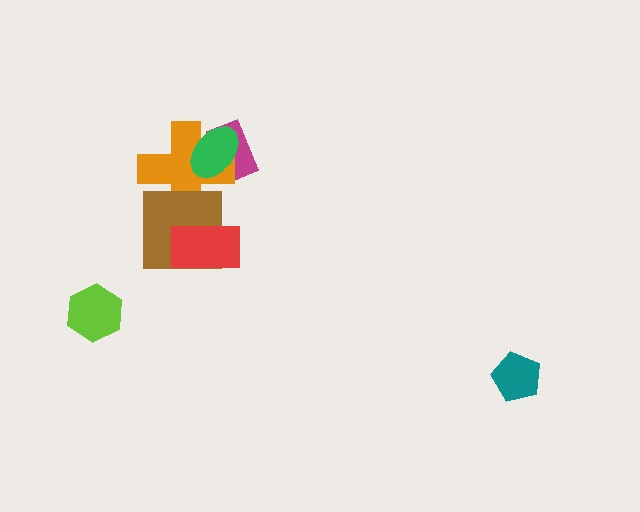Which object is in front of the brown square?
The red rectangle is in front of the brown square.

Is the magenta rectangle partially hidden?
Yes, it is partially covered by another shape.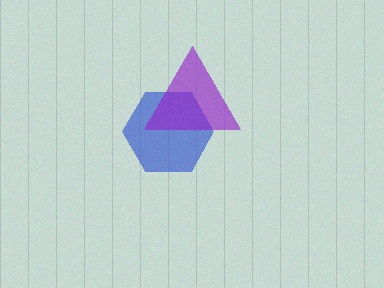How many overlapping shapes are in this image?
There are 2 overlapping shapes in the image.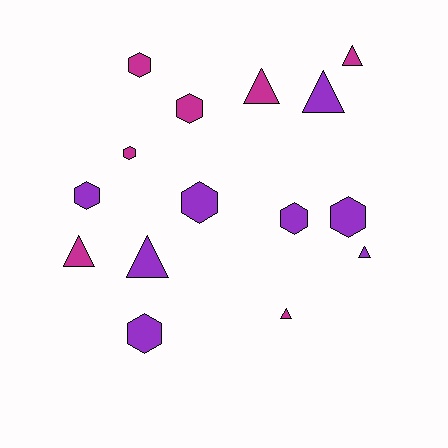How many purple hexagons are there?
There are 5 purple hexagons.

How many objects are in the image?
There are 15 objects.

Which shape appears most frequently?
Hexagon, with 8 objects.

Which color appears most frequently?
Purple, with 8 objects.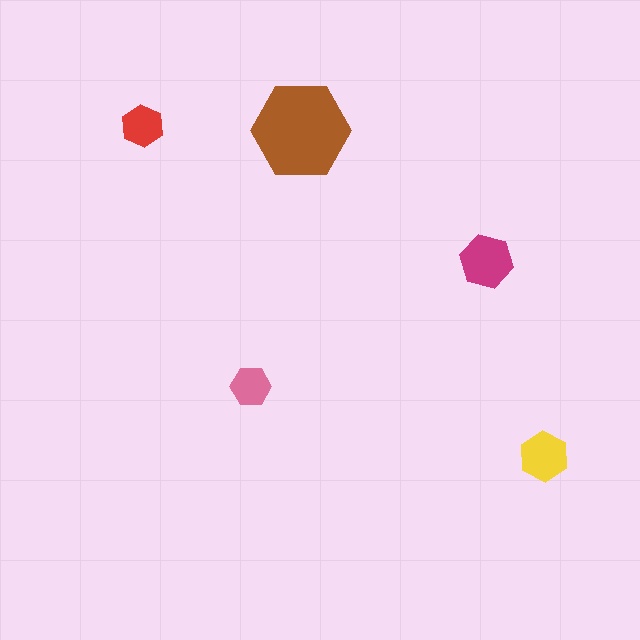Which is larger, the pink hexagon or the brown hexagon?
The brown one.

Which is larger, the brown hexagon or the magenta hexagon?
The brown one.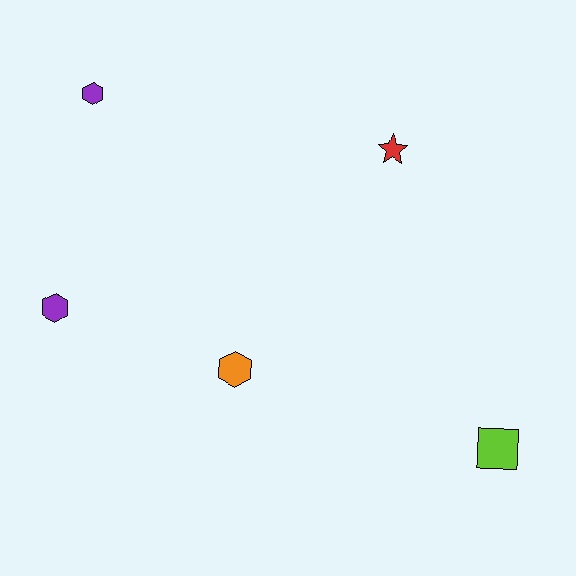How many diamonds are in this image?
There are no diamonds.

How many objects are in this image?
There are 5 objects.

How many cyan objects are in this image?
There are no cyan objects.